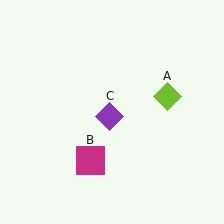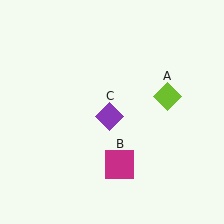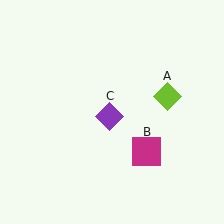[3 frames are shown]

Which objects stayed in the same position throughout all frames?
Lime diamond (object A) and purple diamond (object C) remained stationary.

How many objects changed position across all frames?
1 object changed position: magenta square (object B).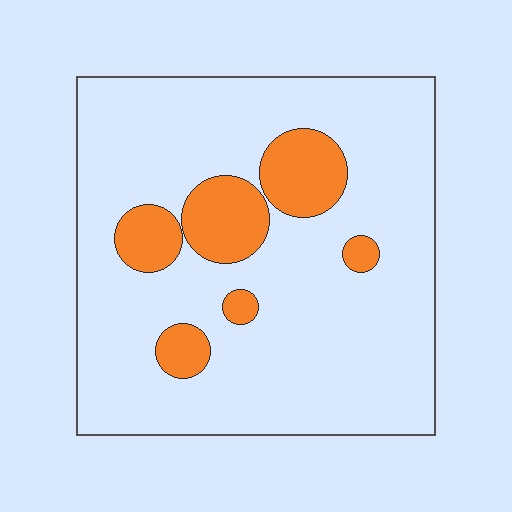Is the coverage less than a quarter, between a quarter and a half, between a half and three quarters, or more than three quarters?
Less than a quarter.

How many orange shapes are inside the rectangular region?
6.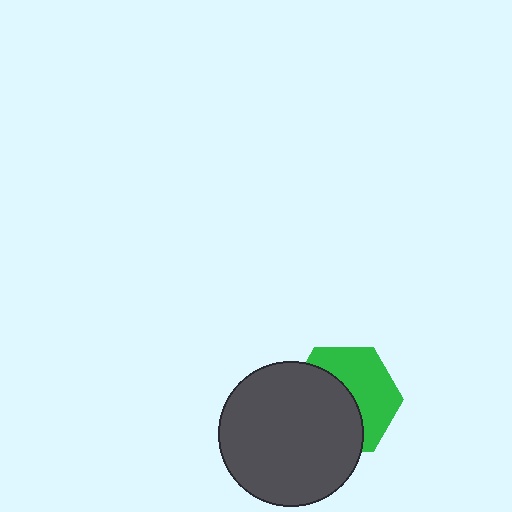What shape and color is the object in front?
The object in front is a dark gray circle.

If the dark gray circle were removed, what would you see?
You would see the complete green hexagon.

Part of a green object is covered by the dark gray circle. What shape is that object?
It is a hexagon.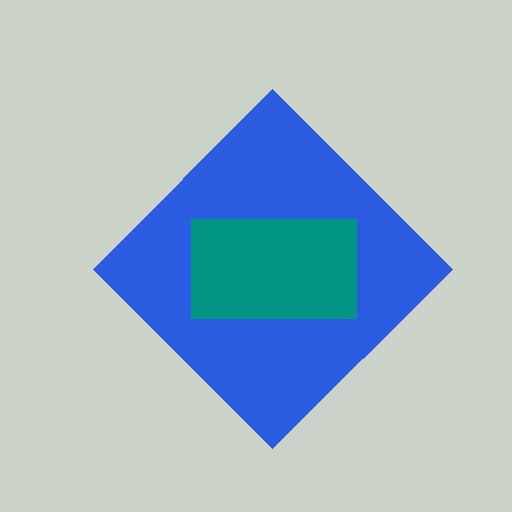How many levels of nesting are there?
2.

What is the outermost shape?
The blue diamond.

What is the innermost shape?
The teal rectangle.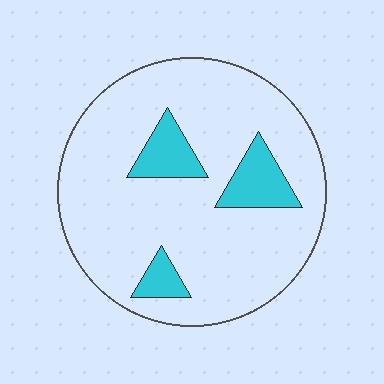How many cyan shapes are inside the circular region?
3.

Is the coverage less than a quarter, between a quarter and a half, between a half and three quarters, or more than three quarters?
Less than a quarter.